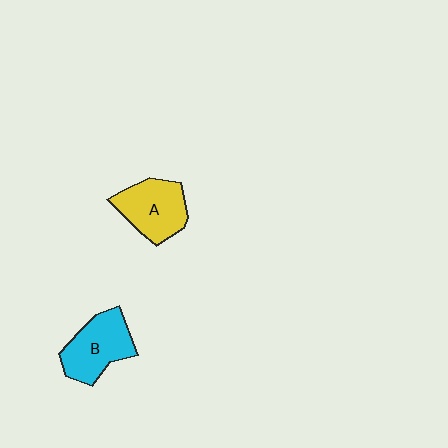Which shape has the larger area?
Shape B (cyan).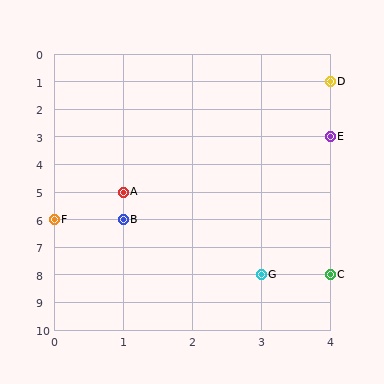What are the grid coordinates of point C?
Point C is at grid coordinates (4, 8).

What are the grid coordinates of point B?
Point B is at grid coordinates (1, 6).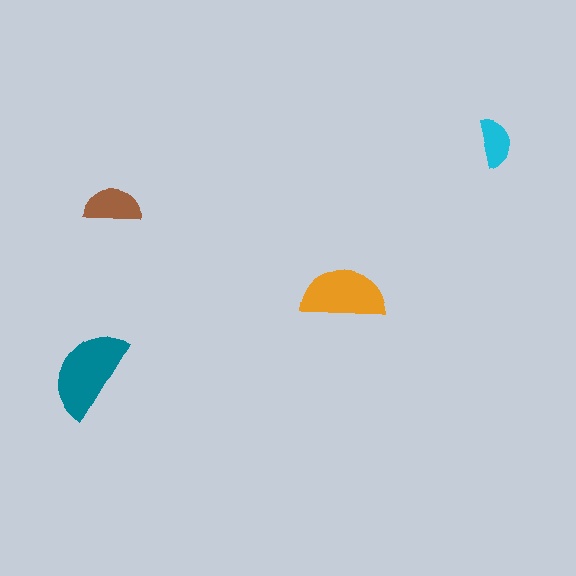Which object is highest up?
The cyan semicircle is topmost.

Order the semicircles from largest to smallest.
the teal one, the orange one, the brown one, the cyan one.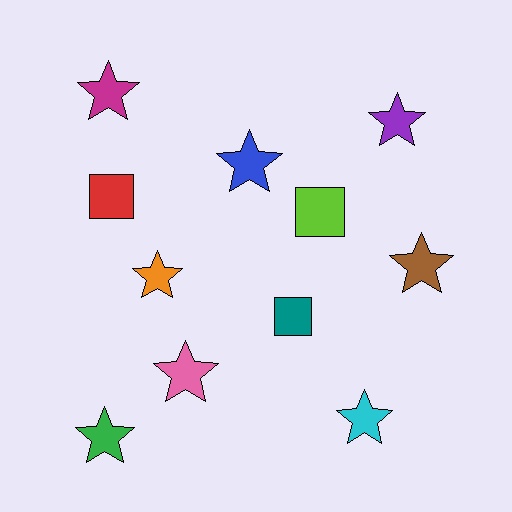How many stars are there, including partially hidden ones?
There are 8 stars.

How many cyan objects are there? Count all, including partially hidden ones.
There is 1 cyan object.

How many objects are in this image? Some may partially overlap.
There are 11 objects.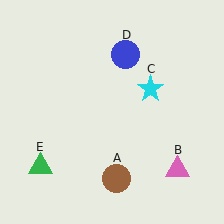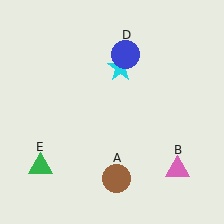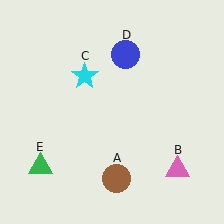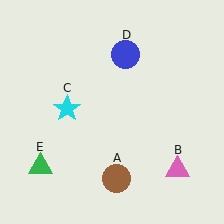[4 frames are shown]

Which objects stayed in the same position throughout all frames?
Brown circle (object A) and pink triangle (object B) and blue circle (object D) and green triangle (object E) remained stationary.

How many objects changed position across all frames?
1 object changed position: cyan star (object C).